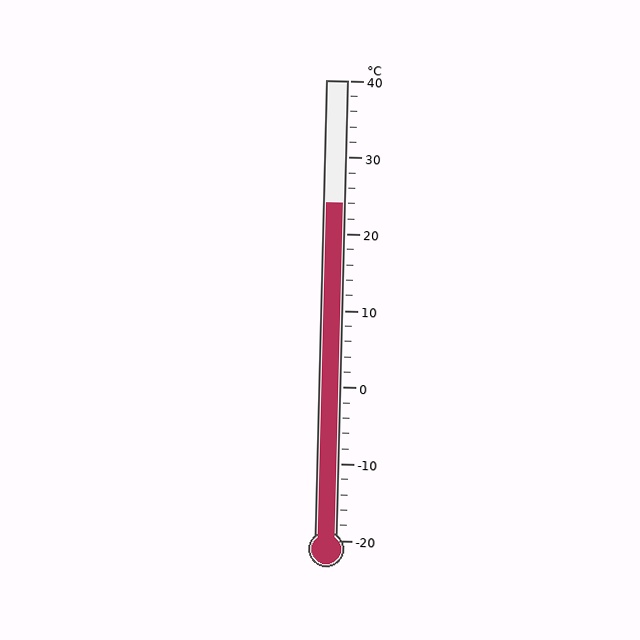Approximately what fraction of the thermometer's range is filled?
The thermometer is filled to approximately 75% of its range.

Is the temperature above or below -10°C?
The temperature is above -10°C.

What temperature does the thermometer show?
The thermometer shows approximately 24°C.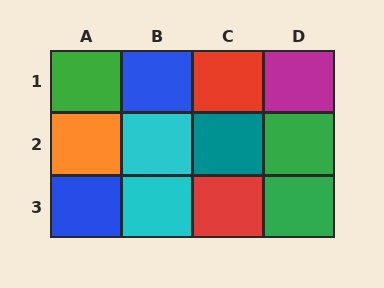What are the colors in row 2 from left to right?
Orange, cyan, teal, green.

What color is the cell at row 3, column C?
Red.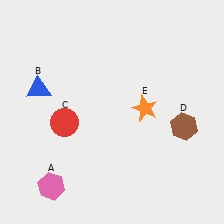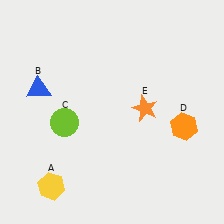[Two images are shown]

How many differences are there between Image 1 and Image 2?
There are 3 differences between the two images.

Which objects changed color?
A changed from pink to yellow. C changed from red to lime. D changed from brown to orange.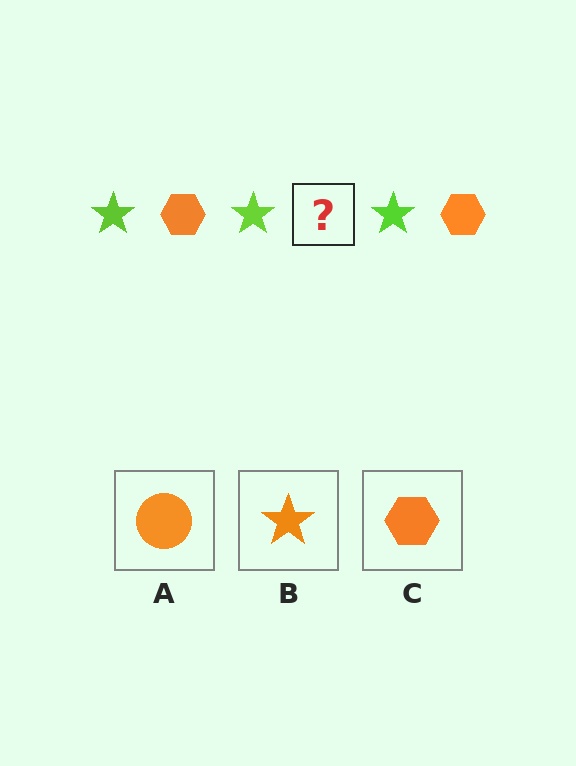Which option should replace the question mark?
Option C.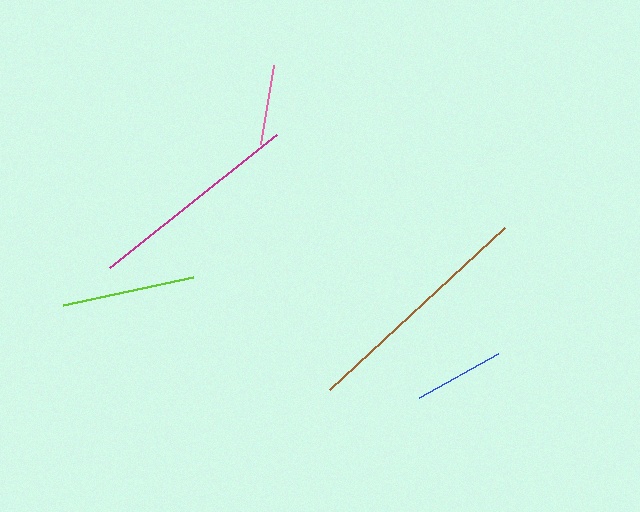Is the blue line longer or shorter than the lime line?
The lime line is longer than the blue line.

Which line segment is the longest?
The brown line is the longest at approximately 238 pixels.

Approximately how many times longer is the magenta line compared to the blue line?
The magenta line is approximately 2.4 times the length of the blue line.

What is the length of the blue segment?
The blue segment is approximately 90 pixels long.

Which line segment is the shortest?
The pink line is the shortest at approximately 79 pixels.